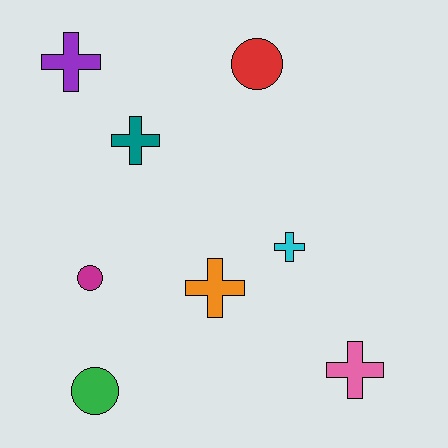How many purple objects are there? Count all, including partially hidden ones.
There is 1 purple object.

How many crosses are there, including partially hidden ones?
There are 5 crosses.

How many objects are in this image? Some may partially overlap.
There are 8 objects.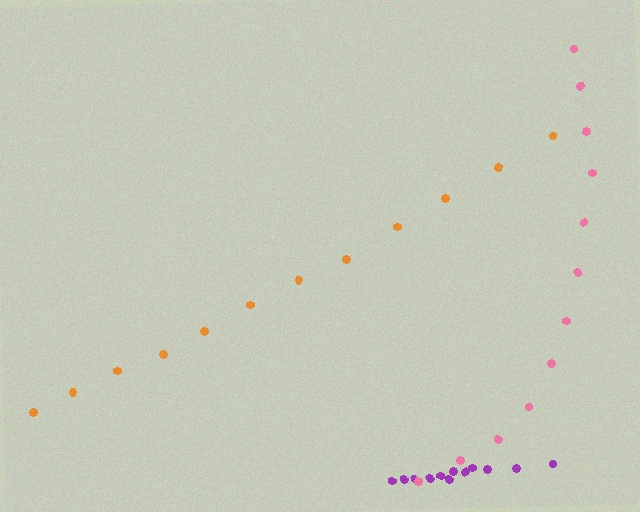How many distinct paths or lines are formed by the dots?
There are 3 distinct paths.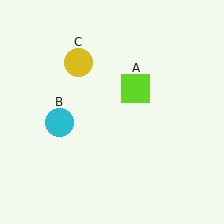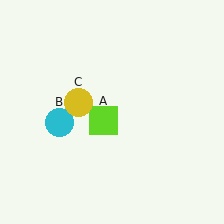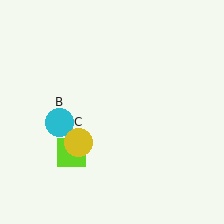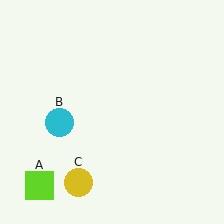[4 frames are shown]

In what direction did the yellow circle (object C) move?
The yellow circle (object C) moved down.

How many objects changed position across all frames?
2 objects changed position: lime square (object A), yellow circle (object C).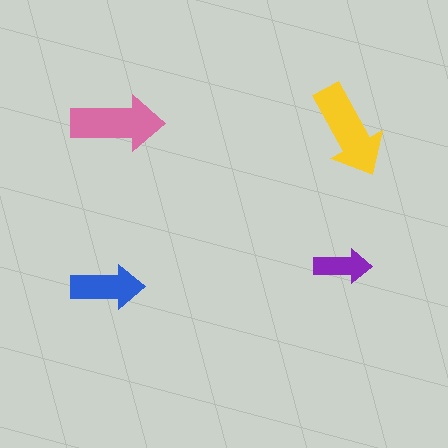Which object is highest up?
The pink arrow is topmost.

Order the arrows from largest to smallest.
the yellow one, the pink one, the blue one, the purple one.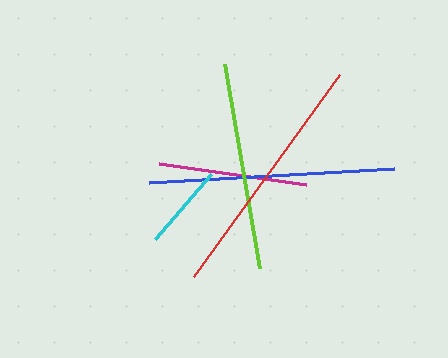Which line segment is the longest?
The red line is the longest at approximately 249 pixels.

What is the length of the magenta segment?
The magenta segment is approximately 149 pixels long.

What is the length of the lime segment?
The lime segment is approximately 207 pixels long.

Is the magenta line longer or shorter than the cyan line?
The magenta line is longer than the cyan line.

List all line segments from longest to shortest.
From longest to shortest: red, blue, lime, magenta, cyan.